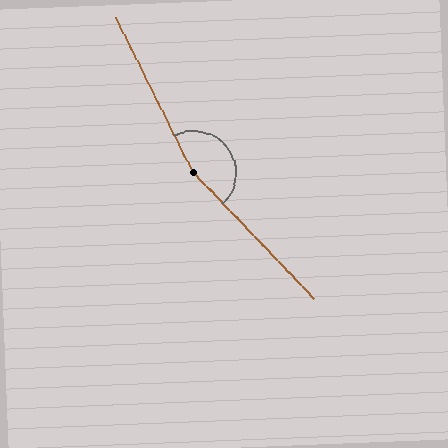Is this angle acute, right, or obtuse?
It is obtuse.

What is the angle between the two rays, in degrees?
Approximately 163 degrees.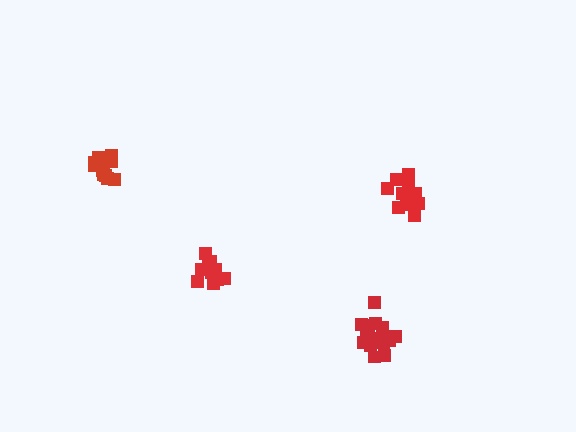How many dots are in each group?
Group 1: 16 dots, Group 2: 11 dots, Group 3: 15 dots, Group 4: 11 dots (53 total).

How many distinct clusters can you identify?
There are 4 distinct clusters.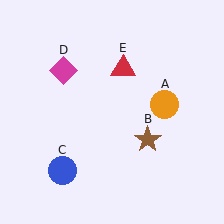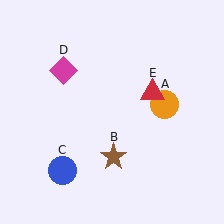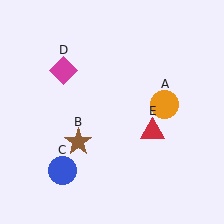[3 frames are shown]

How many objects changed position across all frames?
2 objects changed position: brown star (object B), red triangle (object E).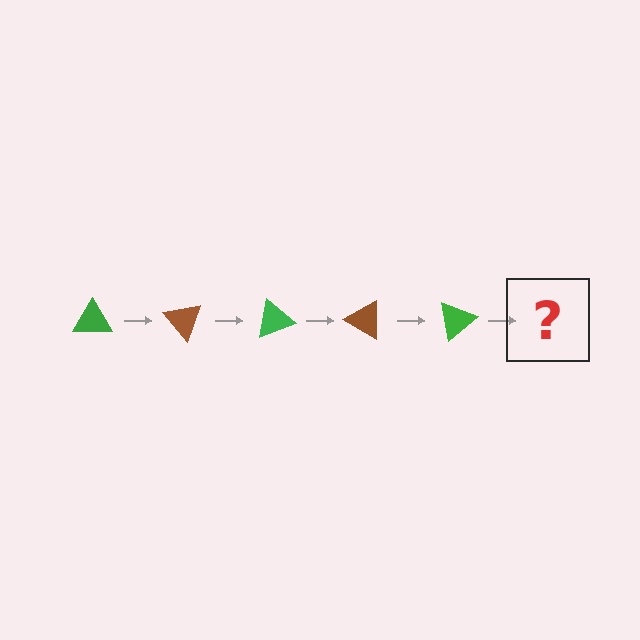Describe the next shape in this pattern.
It should be a brown triangle, rotated 250 degrees from the start.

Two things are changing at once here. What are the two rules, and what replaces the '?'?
The two rules are that it rotates 50 degrees each step and the color cycles through green and brown. The '?' should be a brown triangle, rotated 250 degrees from the start.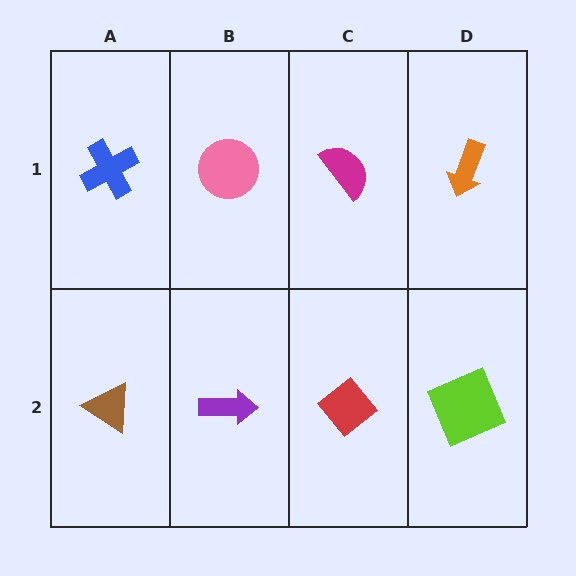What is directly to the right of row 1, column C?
An orange arrow.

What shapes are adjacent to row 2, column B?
A pink circle (row 1, column B), a brown triangle (row 2, column A), a red diamond (row 2, column C).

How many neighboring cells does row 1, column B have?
3.